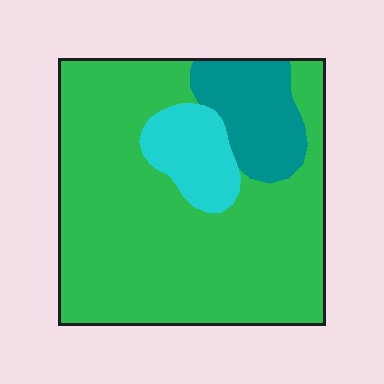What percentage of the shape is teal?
Teal covers 14% of the shape.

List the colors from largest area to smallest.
From largest to smallest: green, teal, cyan.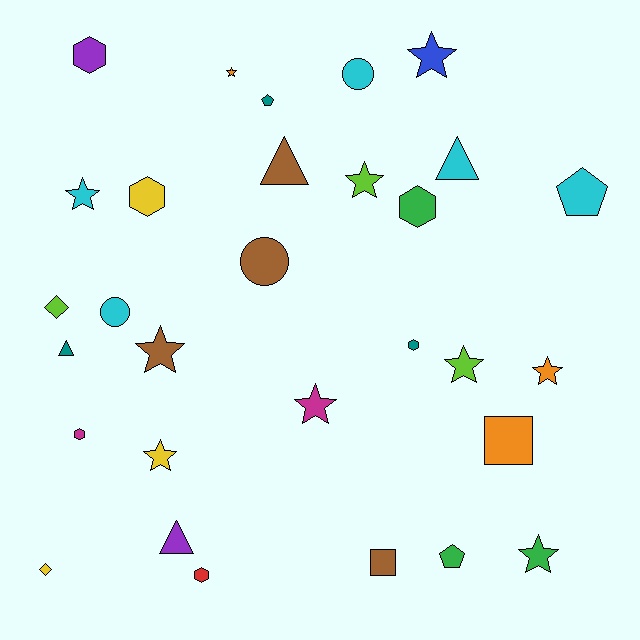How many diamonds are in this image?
There are 2 diamonds.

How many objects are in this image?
There are 30 objects.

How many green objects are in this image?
There are 3 green objects.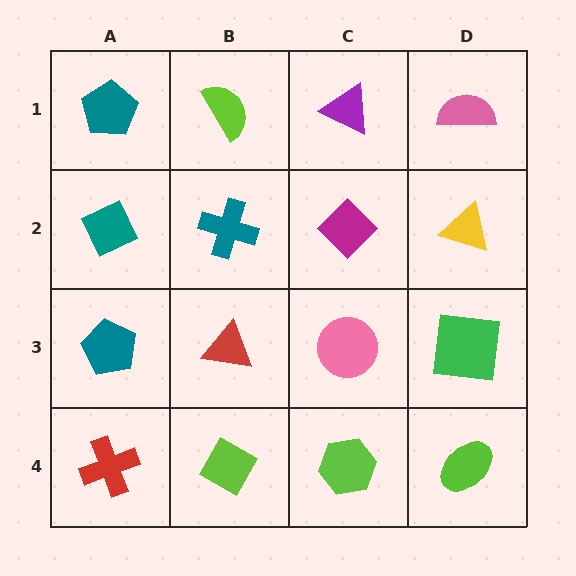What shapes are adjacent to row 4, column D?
A green square (row 3, column D), a lime hexagon (row 4, column C).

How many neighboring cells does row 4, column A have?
2.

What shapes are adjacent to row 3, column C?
A magenta diamond (row 2, column C), a lime hexagon (row 4, column C), a red triangle (row 3, column B), a green square (row 3, column D).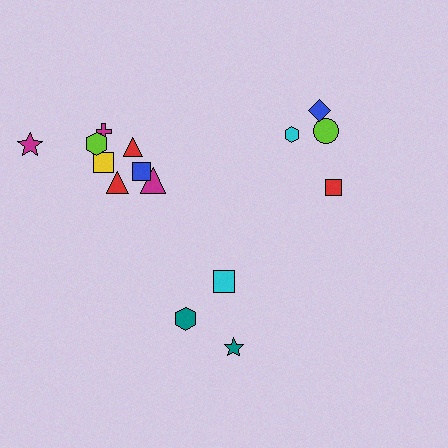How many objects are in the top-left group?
There are 8 objects.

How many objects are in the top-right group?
There are 4 objects.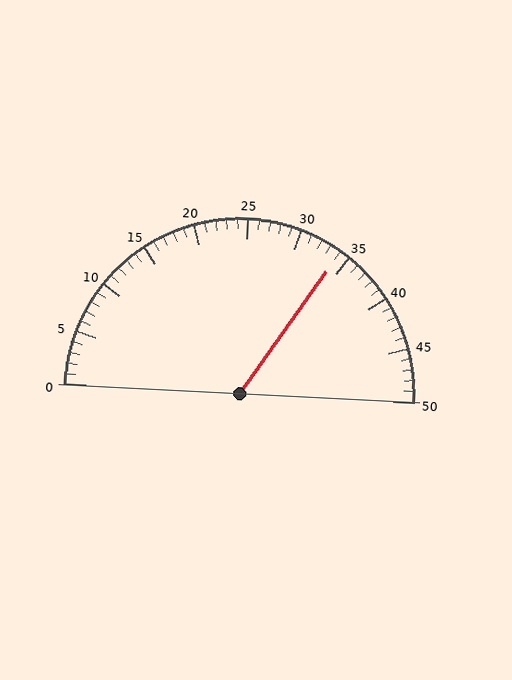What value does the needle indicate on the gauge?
The needle indicates approximately 34.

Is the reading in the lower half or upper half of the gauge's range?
The reading is in the upper half of the range (0 to 50).